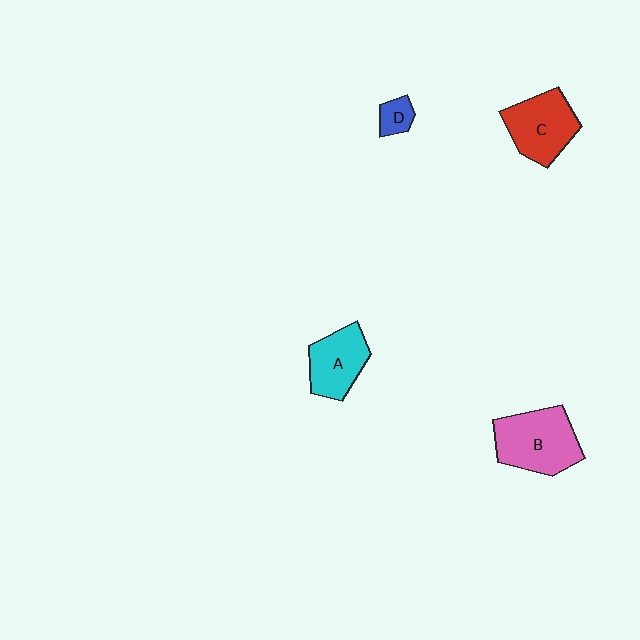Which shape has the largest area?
Shape B (pink).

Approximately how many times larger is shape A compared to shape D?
Approximately 2.9 times.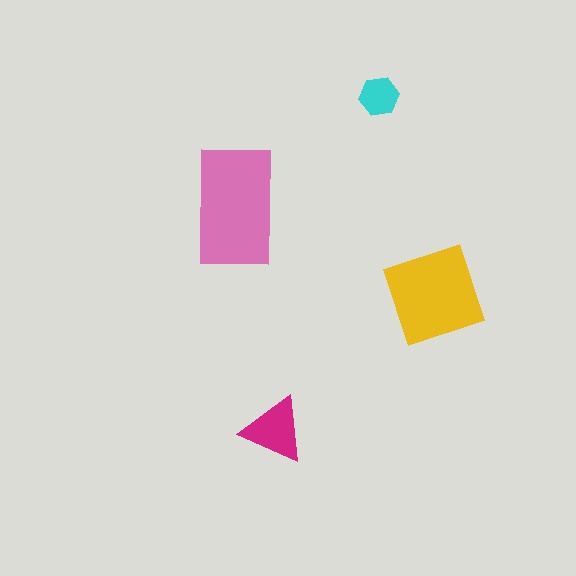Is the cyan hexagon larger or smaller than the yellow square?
Smaller.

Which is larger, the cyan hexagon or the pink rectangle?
The pink rectangle.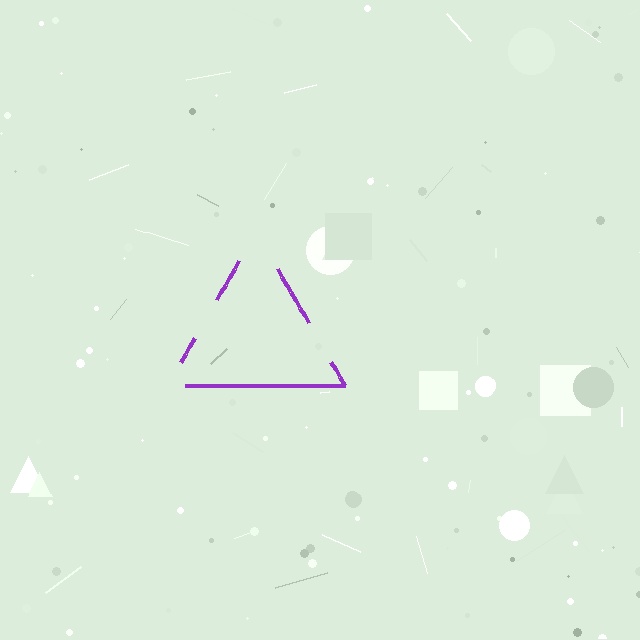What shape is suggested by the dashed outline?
The dashed outline suggests a triangle.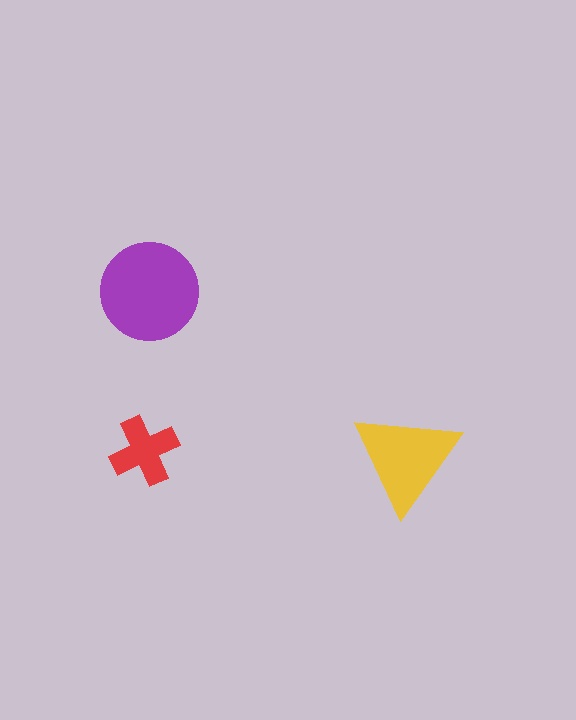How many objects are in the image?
There are 3 objects in the image.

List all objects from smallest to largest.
The red cross, the yellow triangle, the purple circle.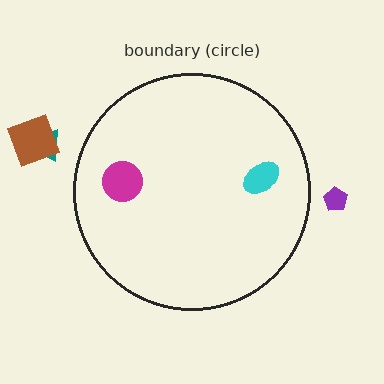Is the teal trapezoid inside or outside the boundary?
Outside.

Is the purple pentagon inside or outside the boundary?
Outside.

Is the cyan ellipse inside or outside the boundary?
Inside.